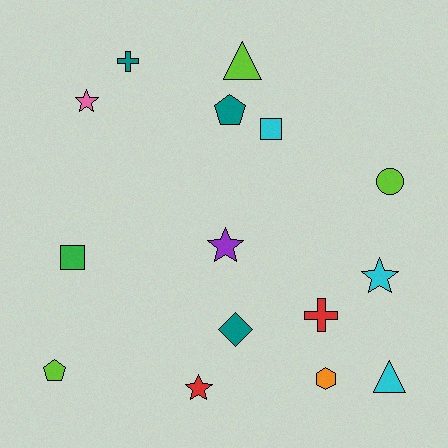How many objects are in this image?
There are 15 objects.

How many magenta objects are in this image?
There are no magenta objects.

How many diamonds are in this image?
There is 1 diamond.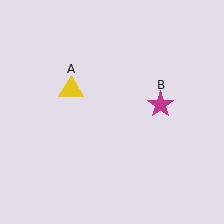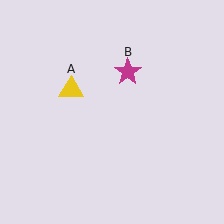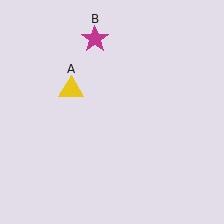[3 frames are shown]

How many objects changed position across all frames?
1 object changed position: magenta star (object B).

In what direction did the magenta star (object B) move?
The magenta star (object B) moved up and to the left.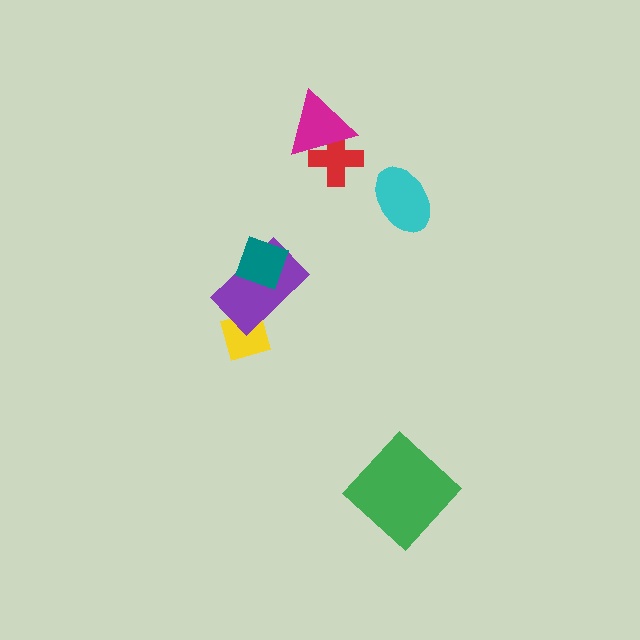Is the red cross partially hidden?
Yes, it is partially covered by another shape.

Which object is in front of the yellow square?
The purple rectangle is in front of the yellow square.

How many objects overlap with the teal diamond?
1 object overlaps with the teal diamond.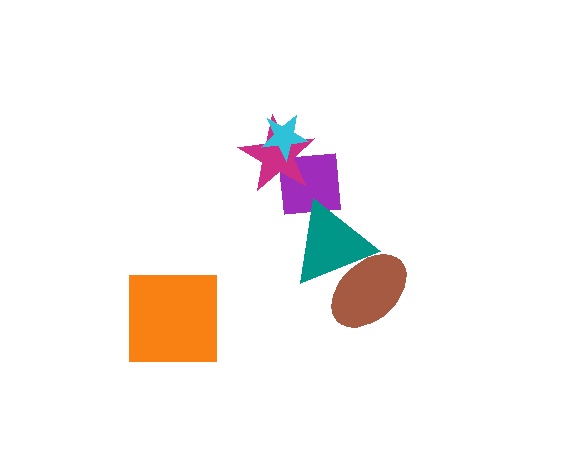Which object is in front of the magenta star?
The cyan star is in front of the magenta star.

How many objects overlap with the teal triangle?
2 objects overlap with the teal triangle.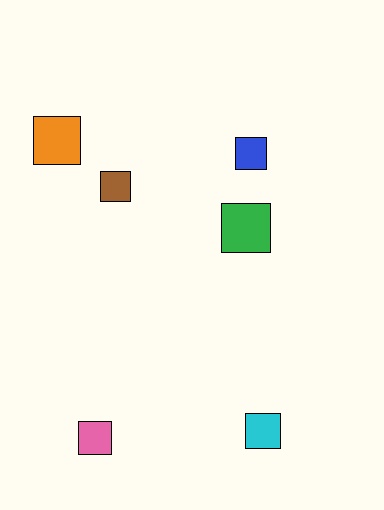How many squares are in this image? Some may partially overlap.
There are 6 squares.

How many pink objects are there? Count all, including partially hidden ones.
There is 1 pink object.